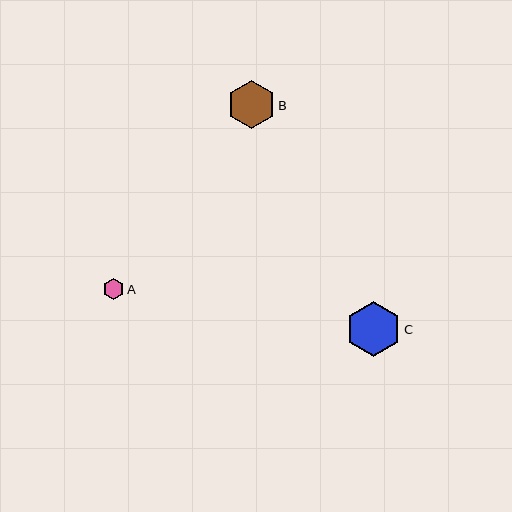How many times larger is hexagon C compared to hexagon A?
Hexagon C is approximately 2.7 times the size of hexagon A.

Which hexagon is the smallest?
Hexagon A is the smallest with a size of approximately 21 pixels.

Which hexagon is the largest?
Hexagon C is the largest with a size of approximately 55 pixels.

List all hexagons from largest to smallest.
From largest to smallest: C, B, A.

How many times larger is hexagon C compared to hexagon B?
Hexagon C is approximately 1.2 times the size of hexagon B.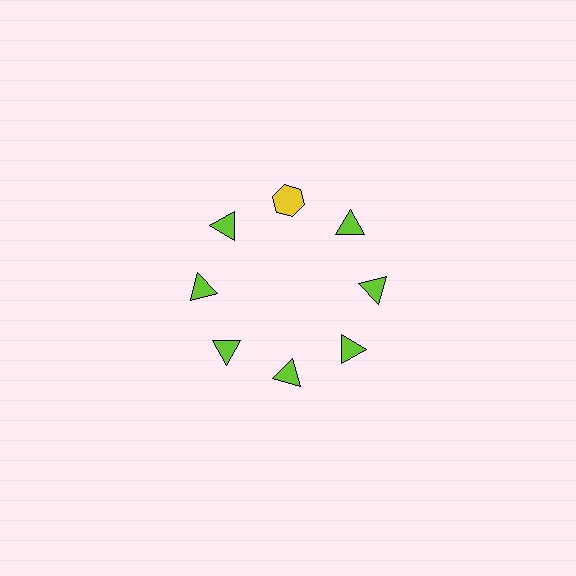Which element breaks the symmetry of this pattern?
The yellow hexagon at roughly the 12 o'clock position breaks the symmetry. All other shapes are lime triangles.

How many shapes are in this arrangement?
There are 8 shapes arranged in a ring pattern.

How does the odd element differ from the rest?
It differs in both color (yellow instead of lime) and shape (hexagon instead of triangle).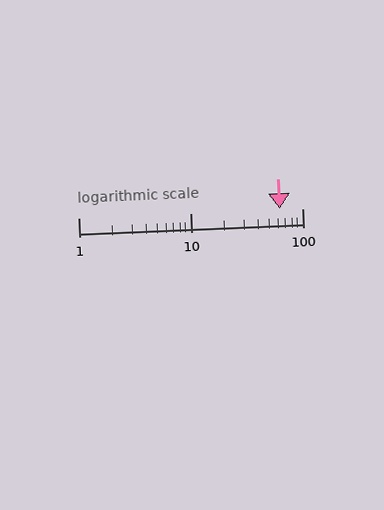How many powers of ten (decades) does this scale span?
The scale spans 2 decades, from 1 to 100.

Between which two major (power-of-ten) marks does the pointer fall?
The pointer is between 10 and 100.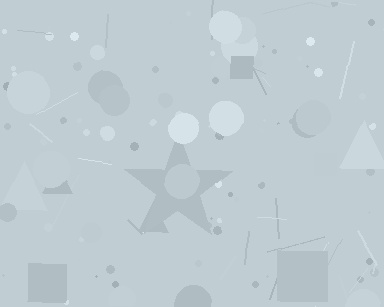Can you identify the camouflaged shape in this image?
The camouflaged shape is a star.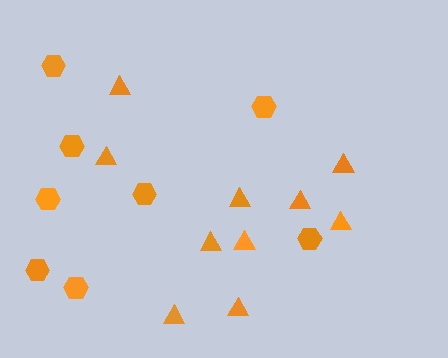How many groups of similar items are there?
There are 2 groups: one group of hexagons (8) and one group of triangles (10).